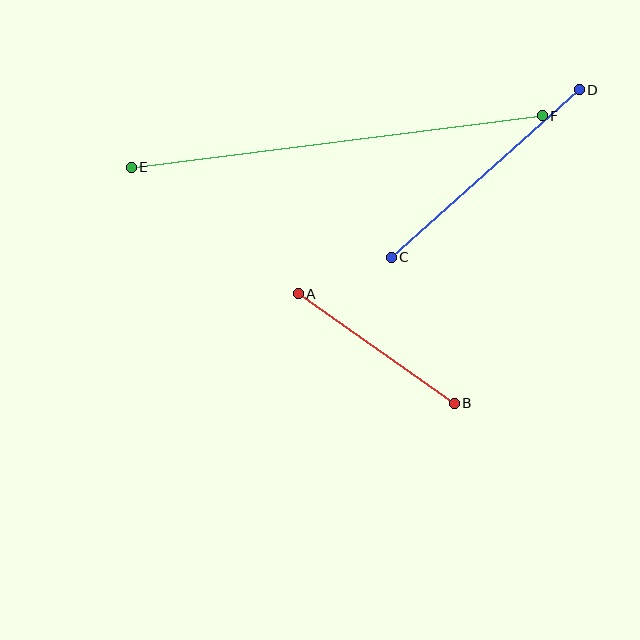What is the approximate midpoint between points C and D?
The midpoint is at approximately (485, 173) pixels.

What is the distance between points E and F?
The distance is approximately 414 pixels.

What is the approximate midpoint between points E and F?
The midpoint is at approximately (337, 142) pixels.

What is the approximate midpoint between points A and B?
The midpoint is at approximately (376, 348) pixels.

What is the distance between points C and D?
The distance is approximately 252 pixels.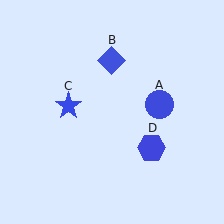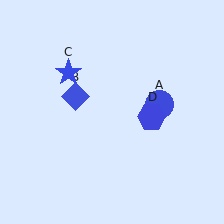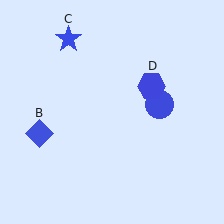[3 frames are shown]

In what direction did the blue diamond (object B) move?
The blue diamond (object B) moved down and to the left.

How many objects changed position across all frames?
3 objects changed position: blue diamond (object B), blue star (object C), blue hexagon (object D).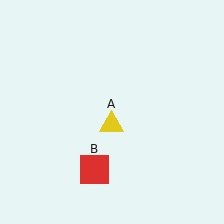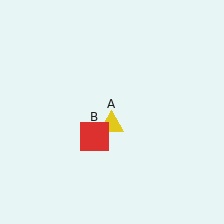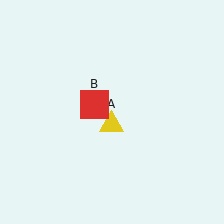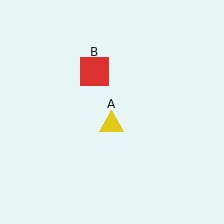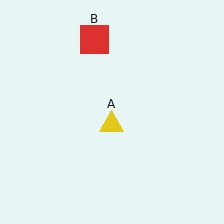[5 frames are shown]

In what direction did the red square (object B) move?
The red square (object B) moved up.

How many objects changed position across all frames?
1 object changed position: red square (object B).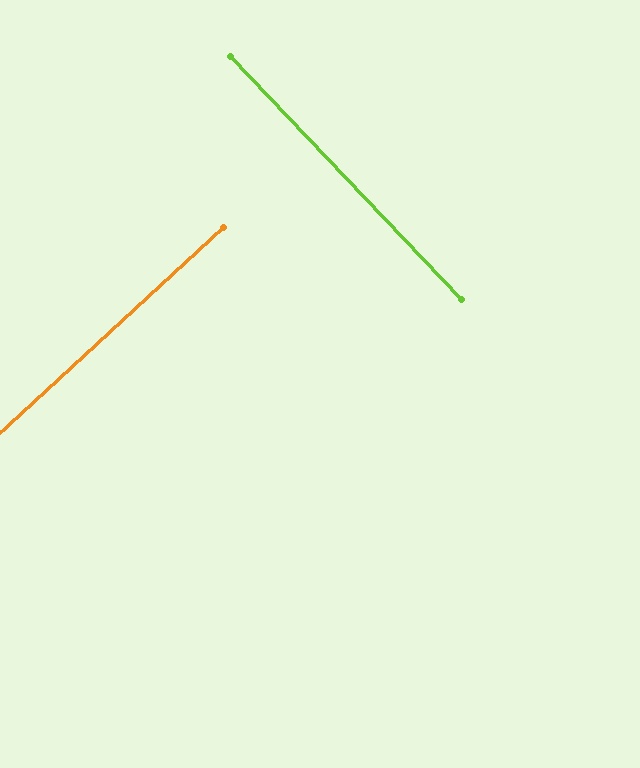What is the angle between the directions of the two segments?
Approximately 89 degrees.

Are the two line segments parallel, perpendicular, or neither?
Perpendicular — they meet at approximately 89°.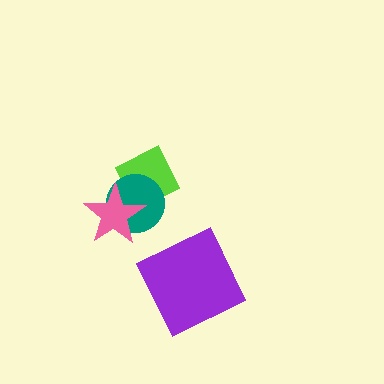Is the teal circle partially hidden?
Yes, it is partially covered by another shape.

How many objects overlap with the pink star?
2 objects overlap with the pink star.